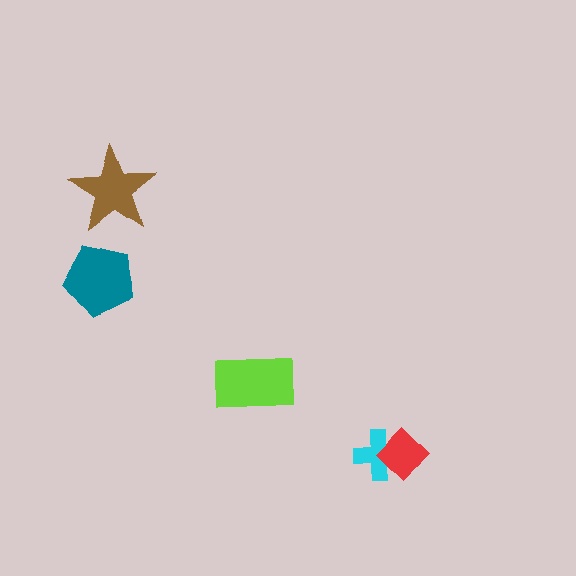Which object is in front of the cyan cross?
The red diamond is in front of the cyan cross.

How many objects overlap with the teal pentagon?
0 objects overlap with the teal pentagon.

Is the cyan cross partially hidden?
Yes, it is partially covered by another shape.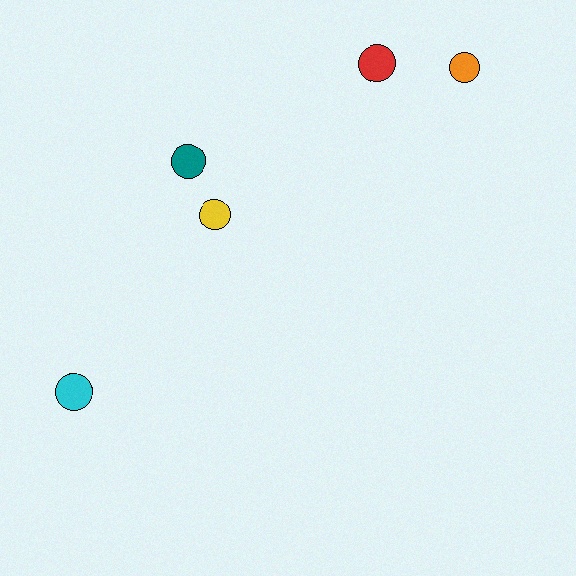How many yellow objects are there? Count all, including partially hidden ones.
There is 1 yellow object.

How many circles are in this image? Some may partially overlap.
There are 5 circles.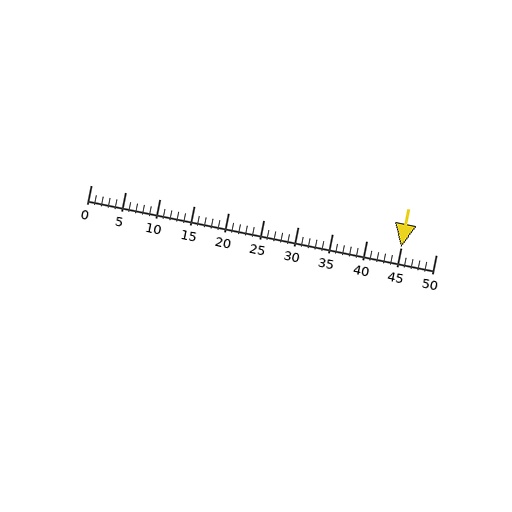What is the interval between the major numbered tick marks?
The major tick marks are spaced 5 units apart.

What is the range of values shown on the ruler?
The ruler shows values from 0 to 50.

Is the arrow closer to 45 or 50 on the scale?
The arrow is closer to 45.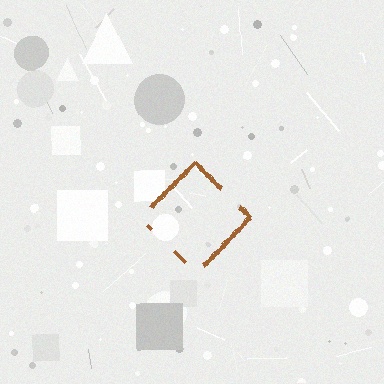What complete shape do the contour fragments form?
The contour fragments form a diamond.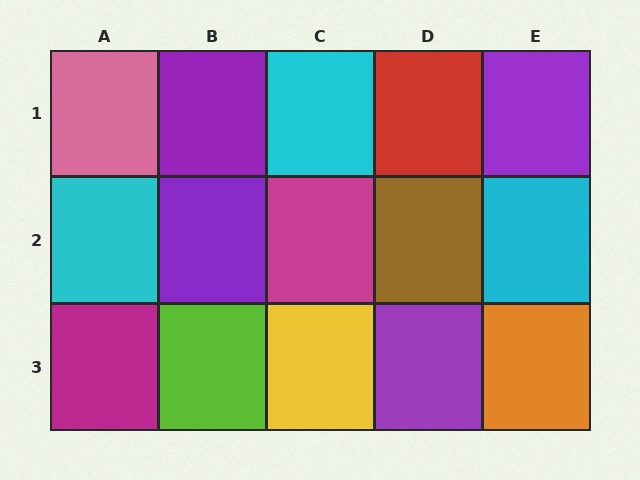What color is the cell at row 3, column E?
Orange.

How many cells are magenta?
2 cells are magenta.